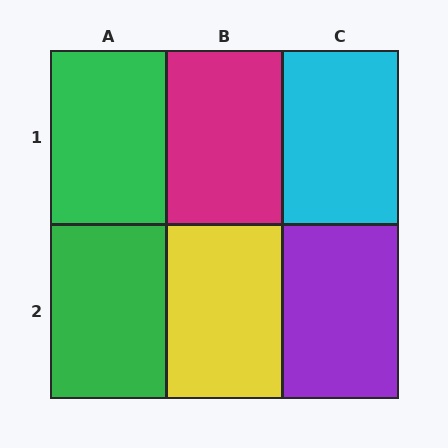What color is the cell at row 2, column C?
Purple.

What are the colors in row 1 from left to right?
Green, magenta, cyan.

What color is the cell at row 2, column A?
Green.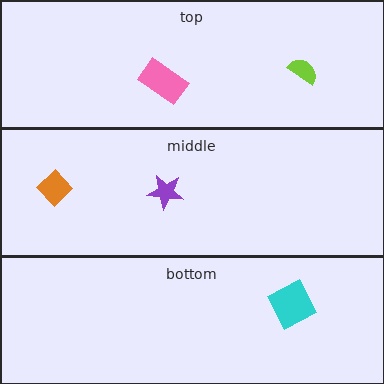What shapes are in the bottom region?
The cyan square.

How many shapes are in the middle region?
2.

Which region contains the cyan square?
The bottom region.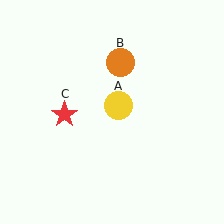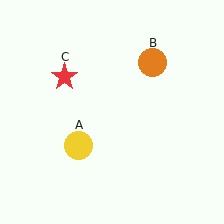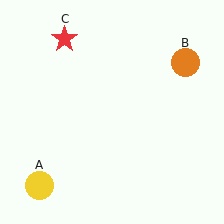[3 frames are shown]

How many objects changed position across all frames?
3 objects changed position: yellow circle (object A), orange circle (object B), red star (object C).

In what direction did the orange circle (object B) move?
The orange circle (object B) moved right.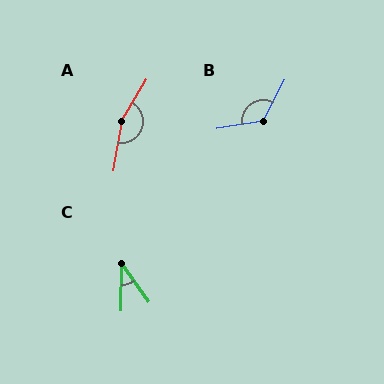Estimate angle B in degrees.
Approximately 127 degrees.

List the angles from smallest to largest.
C (36°), B (127°), A (159°).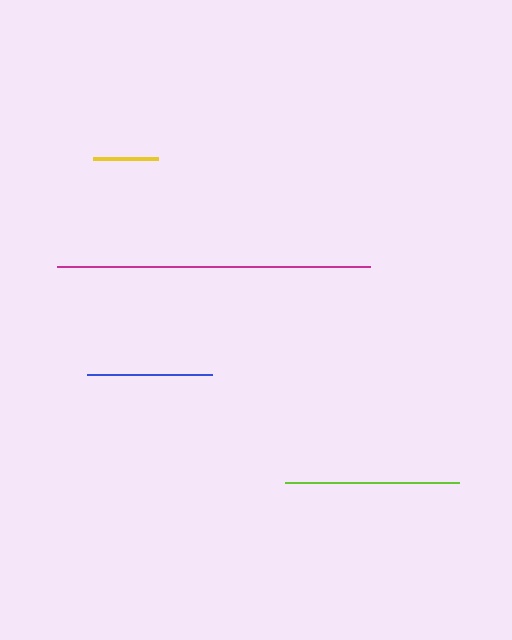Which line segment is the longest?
The magenta line is the longest at approximately 313 pixels.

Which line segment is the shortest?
The yellow line is the shortest at approximately 65 pixels.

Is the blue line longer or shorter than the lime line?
The lime line is longer than the blue line.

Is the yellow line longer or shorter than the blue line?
The blue line is longer than the yellow line.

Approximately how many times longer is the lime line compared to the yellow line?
The lime line is approximately 2.7 times the length of the yellow line.